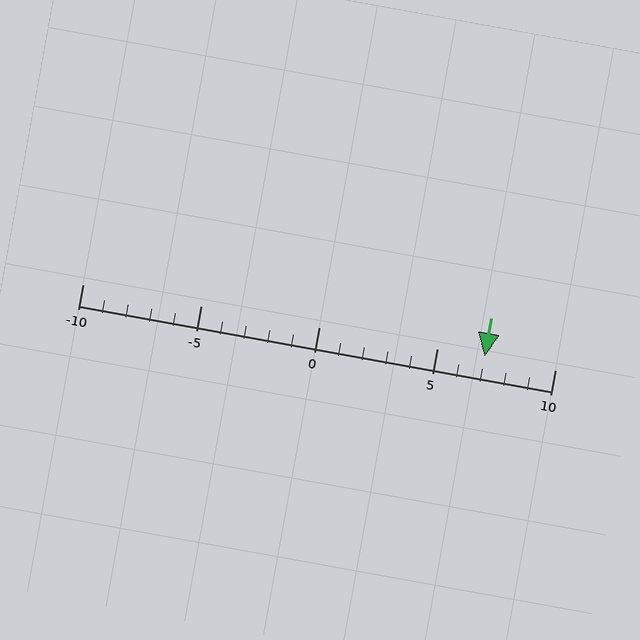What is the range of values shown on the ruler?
The ruler shows values from -10 to 10.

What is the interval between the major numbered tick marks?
The major tick marks are spaced 5 units apart.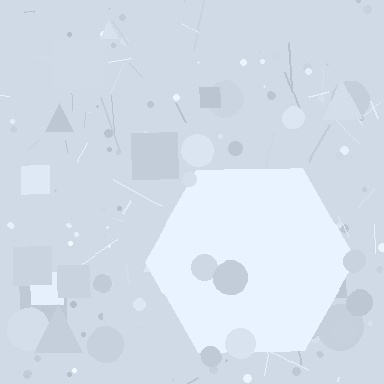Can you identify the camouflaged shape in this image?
The camouflaged shape is a hexagon.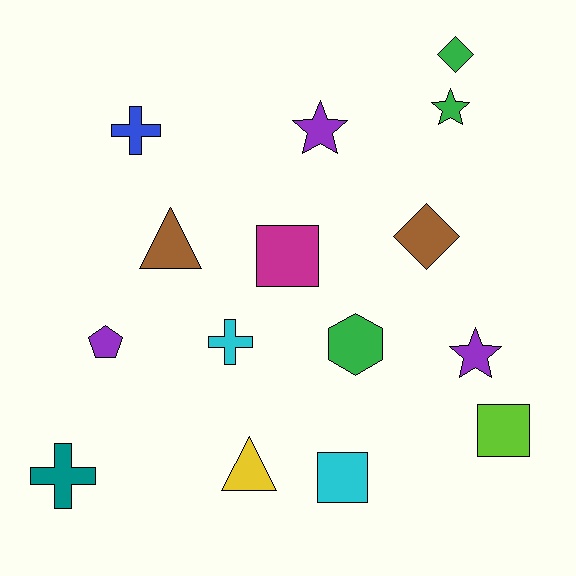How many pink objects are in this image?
There are no pink objects.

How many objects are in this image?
There are 15 objects.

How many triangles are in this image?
There are 2 triangles.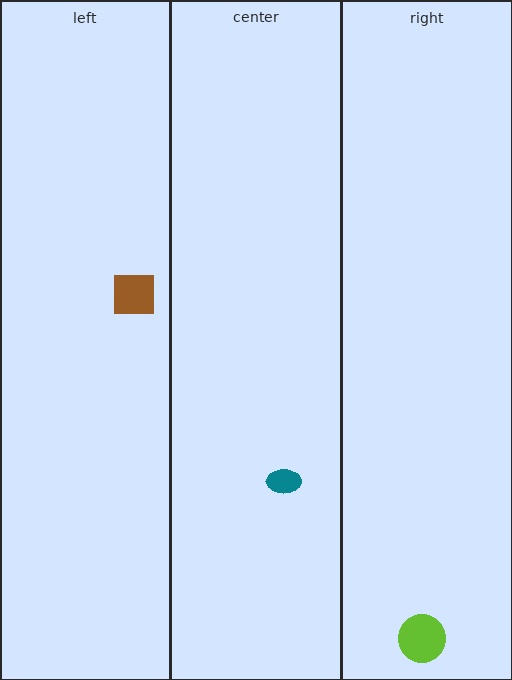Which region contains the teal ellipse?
The center region.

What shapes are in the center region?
The teal ellipse.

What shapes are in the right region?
The lime circle.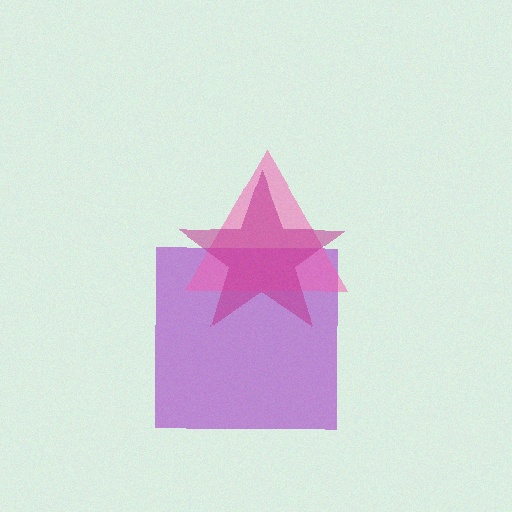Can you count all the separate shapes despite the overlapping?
Yes, there are 3 separate shapes.